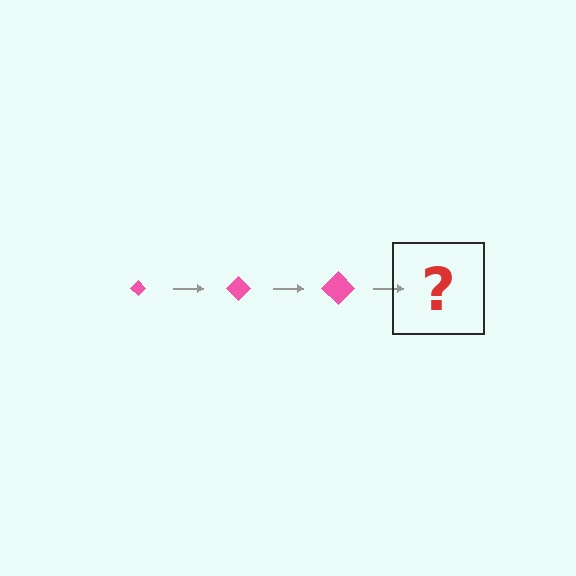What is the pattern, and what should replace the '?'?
The pattern is that the diamond gets progressively larger each step. The '?' should be a pink diamond, larger than the previous one.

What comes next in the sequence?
The next element should be a pink diamond, larger than the previous one.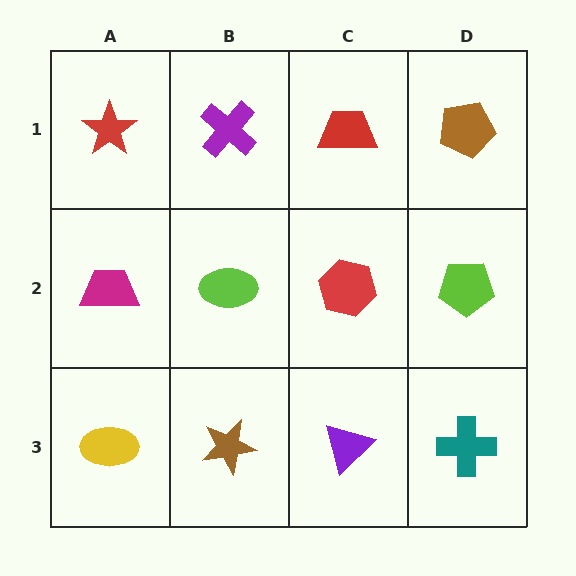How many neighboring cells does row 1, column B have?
3.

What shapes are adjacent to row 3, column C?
A red hexagon (row 2, column C), a brown star (row 3, column B), a teal cross (row 3, column D).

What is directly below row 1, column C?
A red hexagon.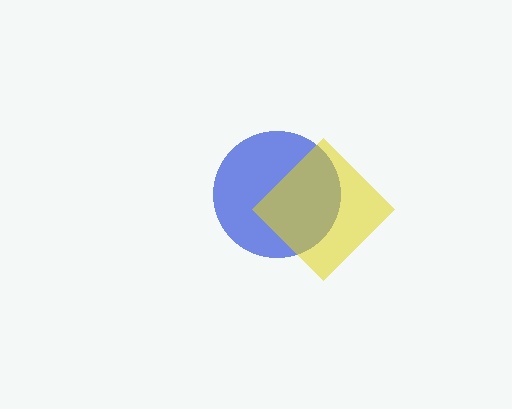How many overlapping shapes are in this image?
There are 2 overlapping shapes in the image.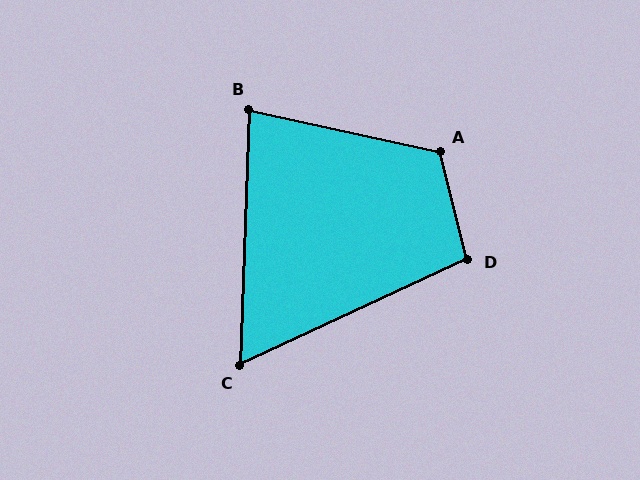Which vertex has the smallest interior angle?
C, at approximately 63 degrees.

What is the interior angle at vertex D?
Approximately 100 degrees (obtuse).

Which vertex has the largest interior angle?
A, at approximately 117 degrees.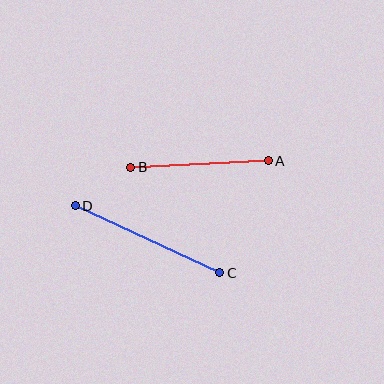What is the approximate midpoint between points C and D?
The midpoint is at approximately (148, 239) pixels.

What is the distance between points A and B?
The distance is approximately 138 pixels.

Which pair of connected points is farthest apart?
Points C and D are farthest apart.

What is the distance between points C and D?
The distance is approximately 159 pixels.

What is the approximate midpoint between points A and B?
The midpoint is at approximately (200, 164) pixels.